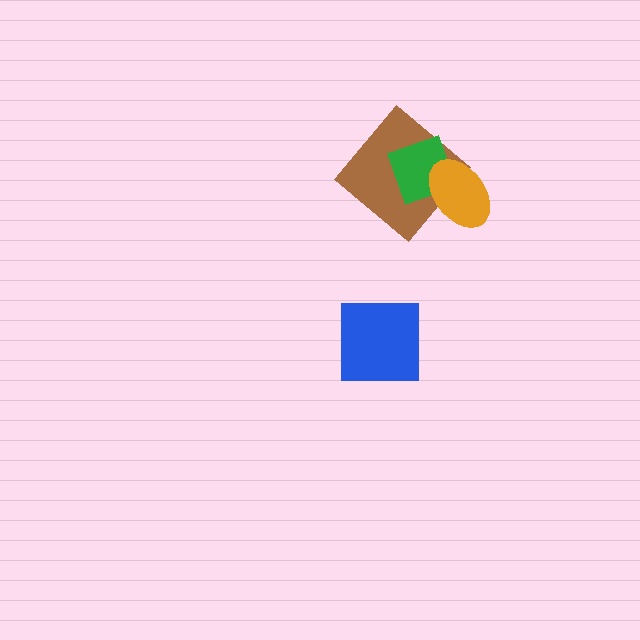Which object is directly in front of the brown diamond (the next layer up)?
The green square is directly in front of the brown diamond.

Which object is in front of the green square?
The orange ellipse is in front of the green square.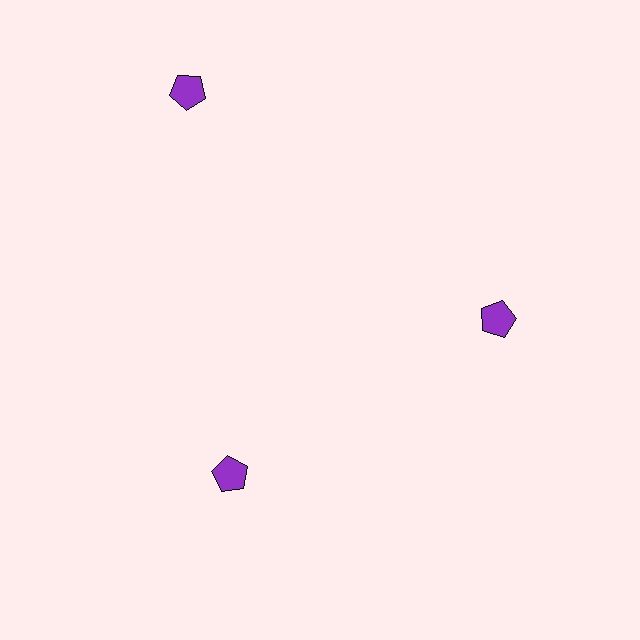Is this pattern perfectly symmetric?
No. The 3 purple pentagons are arranged in a ring, but one element near the 11 o'clock position is pushed outward from the center, breaking the 3-fold rotational symmetry.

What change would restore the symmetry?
The symmetry would be restored by moving it inward, back onto the ring so that all 3 pentagons sit at equal angles and equal distance from the center.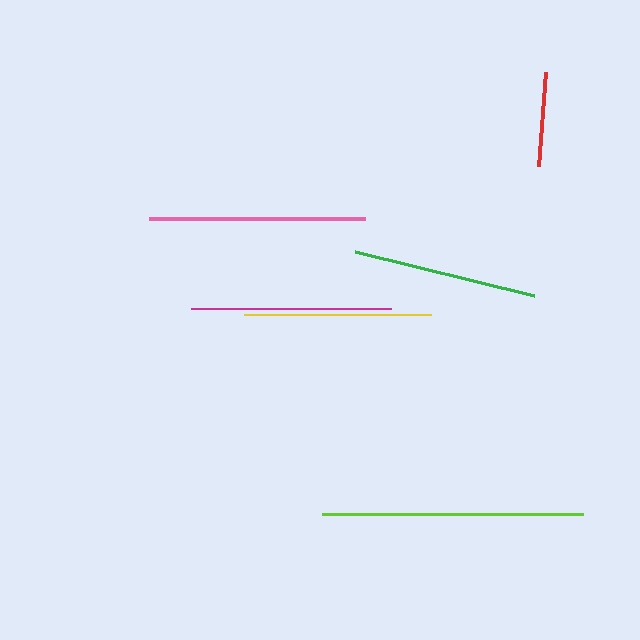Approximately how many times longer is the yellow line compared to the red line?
The yellow line is approximately 2.0 times the length of the red line.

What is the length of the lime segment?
The lime segment is approximately 261 pixels long.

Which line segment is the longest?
The lime line is the longest at approximately 261 pixels.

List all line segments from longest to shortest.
From longest to shortest: lime, pink, magenta, yellow, green, red.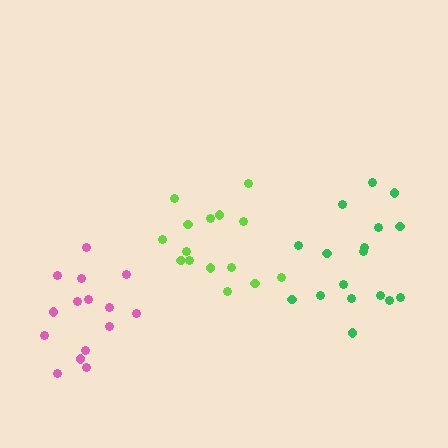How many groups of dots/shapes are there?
There are 3 groups.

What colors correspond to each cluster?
The clusters are colored: green, lime, pink.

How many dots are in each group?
Group 1: 17 dots, Group 2: 15 dots, Group 3: 15 dots (47 total).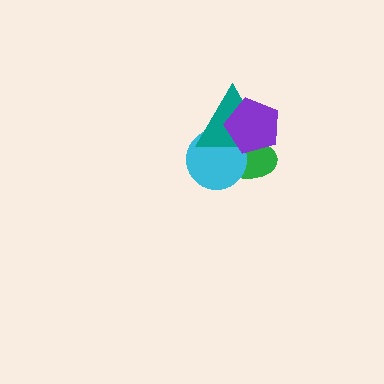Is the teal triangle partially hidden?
Yes, it is partially covered by another shape.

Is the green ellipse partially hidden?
Yes, it is partially covered by another shape.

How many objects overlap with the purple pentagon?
3 objects overlap with the purple pentagon.